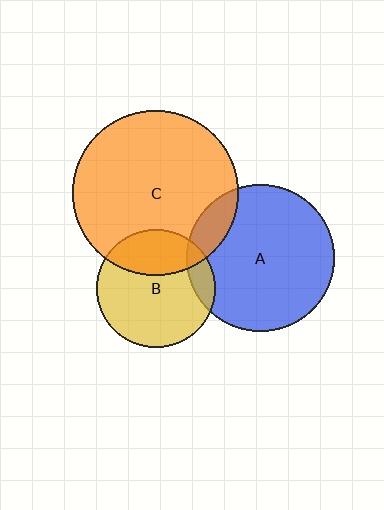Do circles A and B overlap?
Yes.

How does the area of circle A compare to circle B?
Approximately 1.6 times.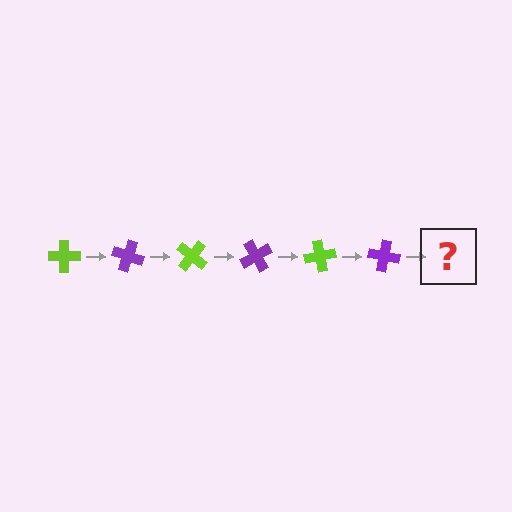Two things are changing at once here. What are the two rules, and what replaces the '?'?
The two rules are that it rotates 20 degrees each step and the color cycles through lime and purple. The '?' should be a lime cross, rotated 120 degrees from the start.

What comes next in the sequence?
The next element should be a lime cross, rotated 120 degrees from the start.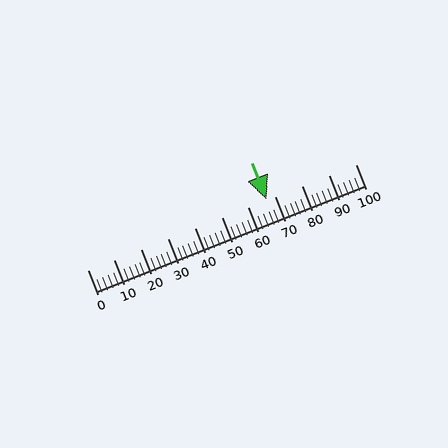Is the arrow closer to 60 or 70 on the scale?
The arrow is closer to 70.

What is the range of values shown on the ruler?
The ruler shows values from 0 to 100.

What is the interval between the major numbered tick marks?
The major tick marks are spaced 10 units apart.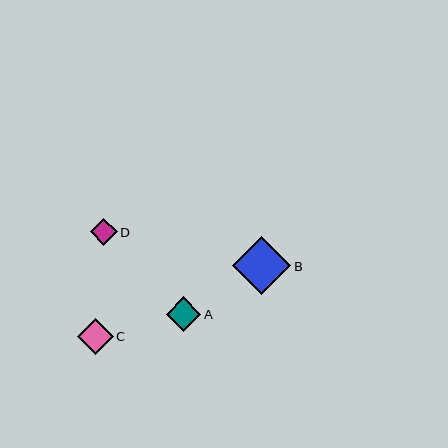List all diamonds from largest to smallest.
From largest to smallest: B, C, A, D.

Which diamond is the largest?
Diamond B is the largest with a size of approximately 58 pixels.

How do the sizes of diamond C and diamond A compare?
Diamond C and diamond A are approximately the same size.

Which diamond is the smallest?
Diamond D is the smallest with a size of approximately 27 pixels.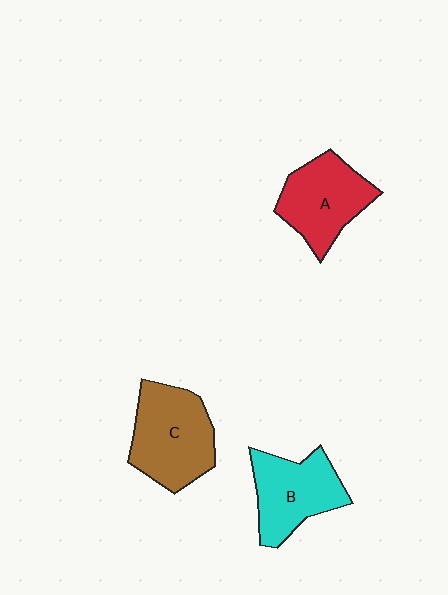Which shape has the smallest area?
Shape B (cyan).